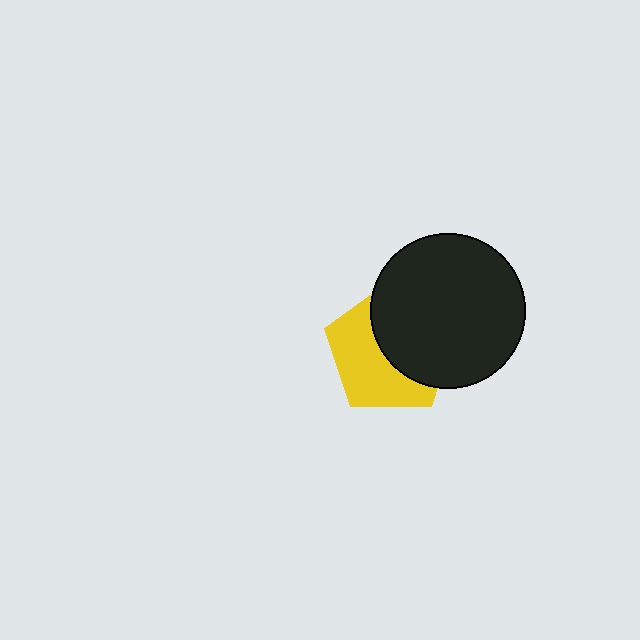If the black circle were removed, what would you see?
You would see the complete yellow pentagon.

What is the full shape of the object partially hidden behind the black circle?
The partially hidden object is a yellow pentagon.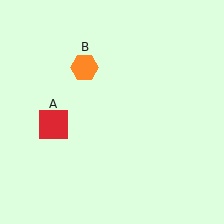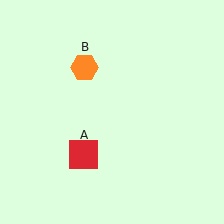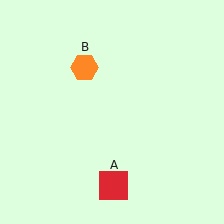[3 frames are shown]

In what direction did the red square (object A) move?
The red square (object A) moved down and to the right.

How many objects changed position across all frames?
1 object changed position: red square (object A).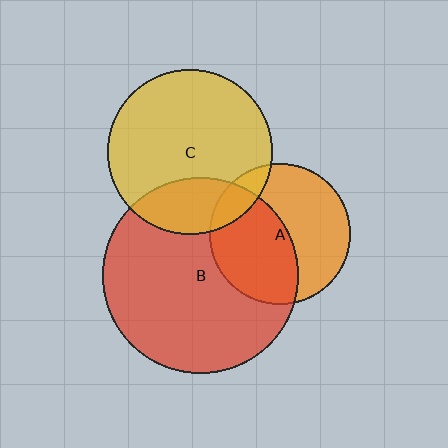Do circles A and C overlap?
Yes.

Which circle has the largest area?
Circle B (red).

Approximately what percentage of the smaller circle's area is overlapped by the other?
Approximately 10%.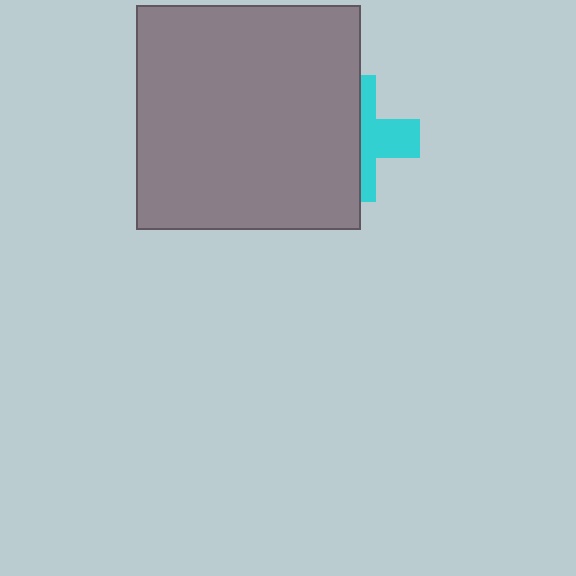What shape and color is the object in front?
The object in front is a gray square.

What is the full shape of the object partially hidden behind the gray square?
The partially hidden object is a cyan cross.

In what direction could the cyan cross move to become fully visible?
The cyan cross could move right. That would shift it out from behind the gray square entirely.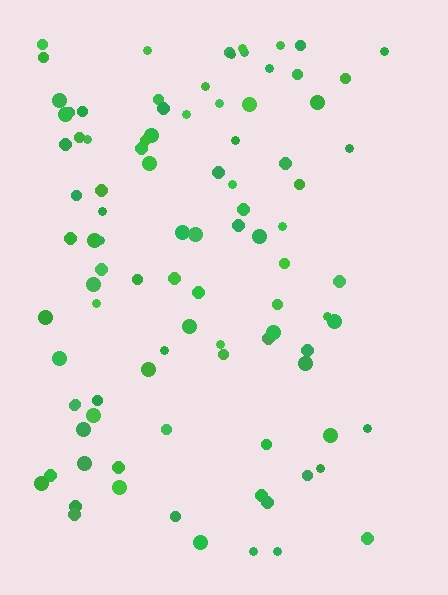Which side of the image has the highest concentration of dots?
The left.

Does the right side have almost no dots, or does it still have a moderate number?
Still a moderate number, just noticeably fewer than the left.